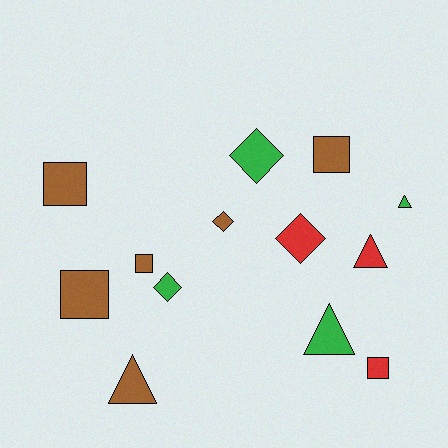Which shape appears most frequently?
Square, with 5 objects.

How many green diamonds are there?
There are 2 green diamonds.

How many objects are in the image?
There are 13 objects.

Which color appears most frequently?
Brown, with 6 objects.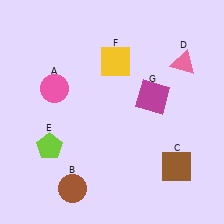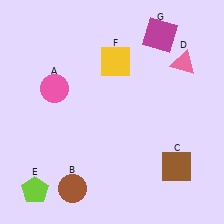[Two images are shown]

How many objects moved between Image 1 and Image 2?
2 objects moved between the two images.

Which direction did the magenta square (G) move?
The magenta square (G) moved up.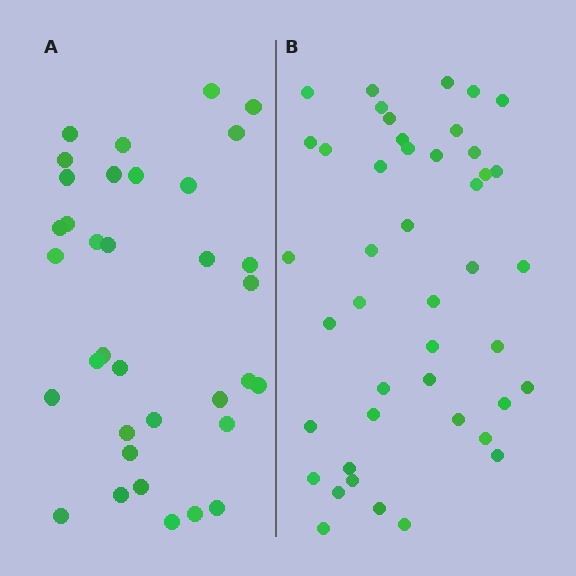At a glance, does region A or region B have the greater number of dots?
Region B (the right region) has more dots.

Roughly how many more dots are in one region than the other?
Region B has roughly 8 or so more dots than region A.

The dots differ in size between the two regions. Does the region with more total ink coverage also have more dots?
No. Region A has more total ink coverage because its dots are larger, but region B actually contains more individual dots. Total area can be misleading — the number of items is what matters here.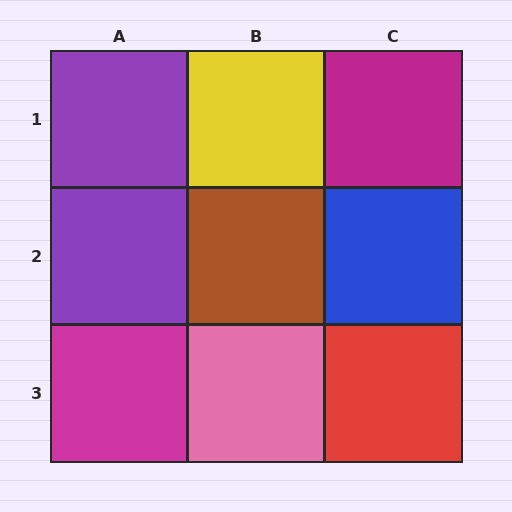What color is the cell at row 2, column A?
Purple.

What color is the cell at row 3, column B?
Pink.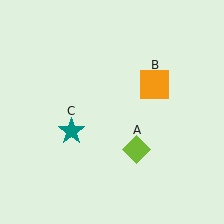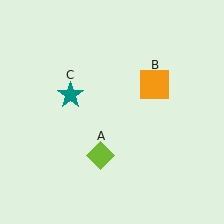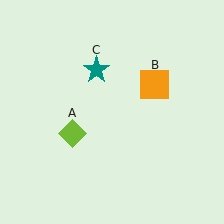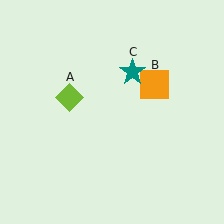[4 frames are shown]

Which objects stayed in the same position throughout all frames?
Orange square (object B) remained stationary.